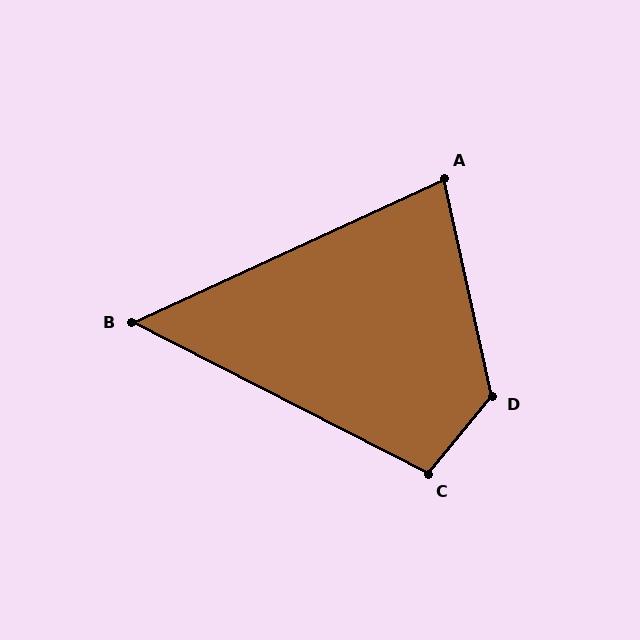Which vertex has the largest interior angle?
D, at approximately 128 degrees.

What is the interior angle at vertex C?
Approximately 102 degrees (obtuse).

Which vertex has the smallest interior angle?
B, at approximately 52 degrees.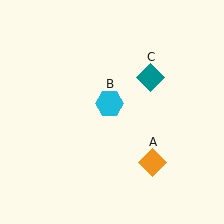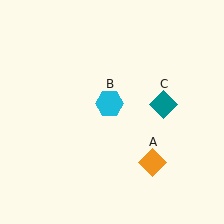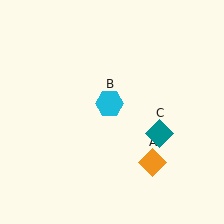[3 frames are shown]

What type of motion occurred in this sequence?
The teal diamond (object C) rotated clockwise around the center of the scene.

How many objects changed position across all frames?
1 object changed position: teal diamond (object C).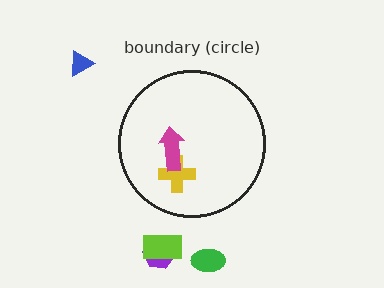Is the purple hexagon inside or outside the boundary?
Outside.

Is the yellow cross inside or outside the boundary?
Inside.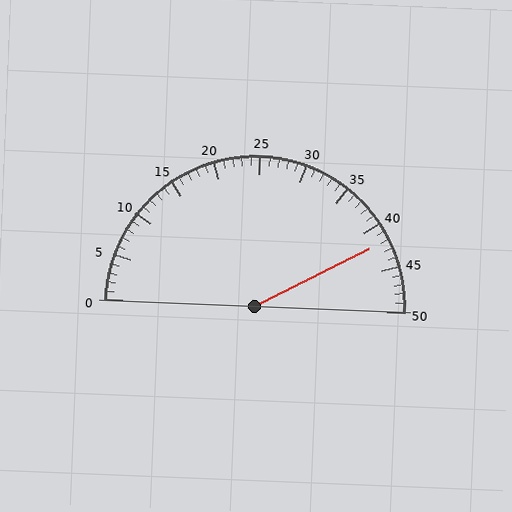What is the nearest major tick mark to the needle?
The nearest major tick mark is 40.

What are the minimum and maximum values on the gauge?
The gauge ranges from 0 to 50.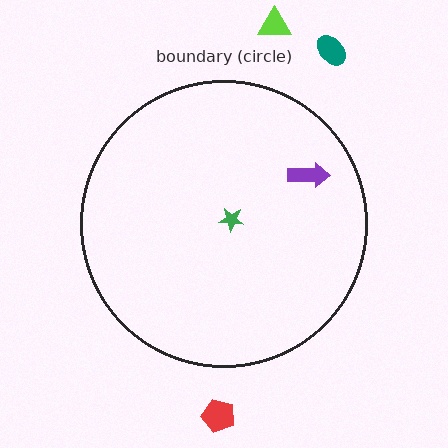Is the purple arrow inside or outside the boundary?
Inside.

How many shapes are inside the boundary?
2 inside, 3 outside.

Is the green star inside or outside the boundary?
Inside.